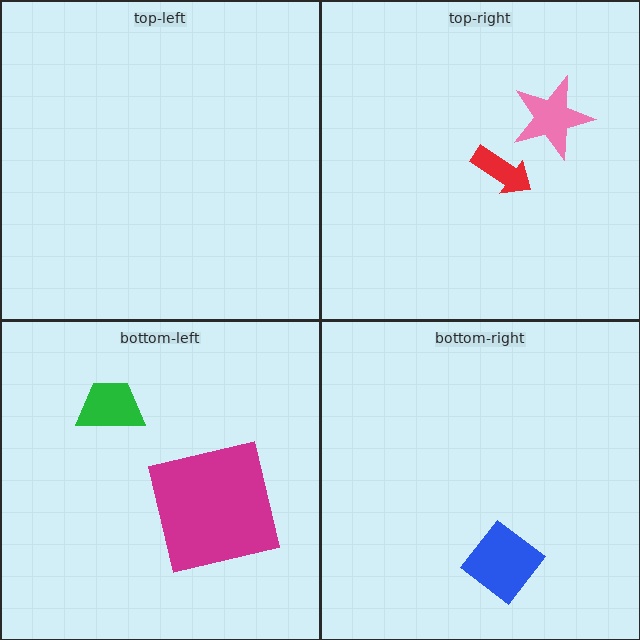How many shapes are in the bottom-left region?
2.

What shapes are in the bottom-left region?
The green trapezoid, the magenta square.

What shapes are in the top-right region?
The pink star, the red arrow.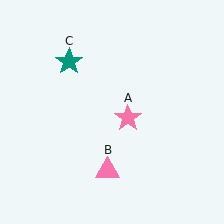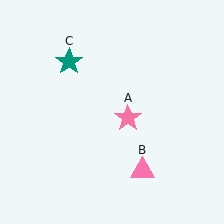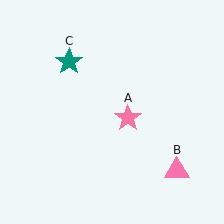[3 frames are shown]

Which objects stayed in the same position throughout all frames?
Pink star (object A) and teal star (object C) remained stationary.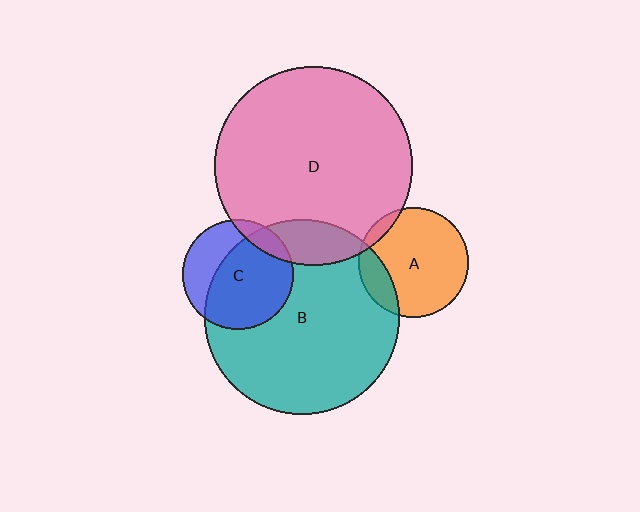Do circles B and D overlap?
Yes.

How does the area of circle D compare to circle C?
Approximately 3.2 times.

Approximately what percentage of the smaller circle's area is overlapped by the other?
Approximately 15%.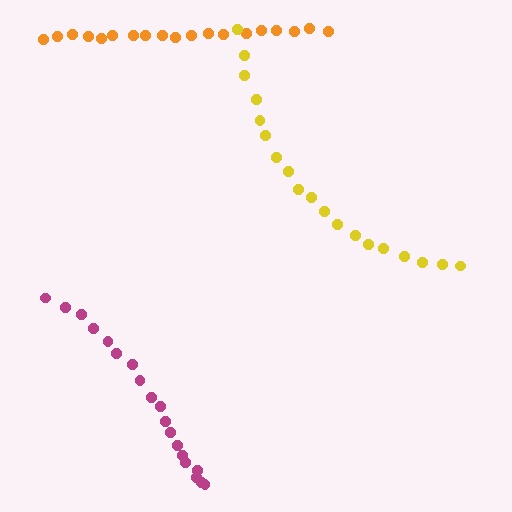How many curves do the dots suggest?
There are 3 distinct paths.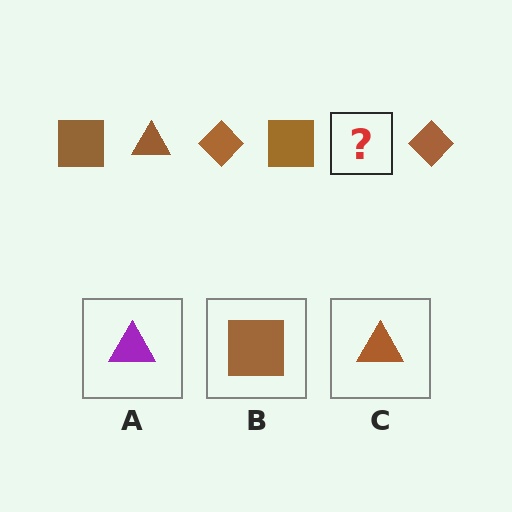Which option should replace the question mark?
Option C.